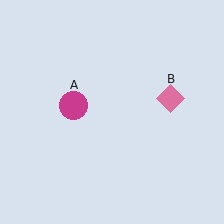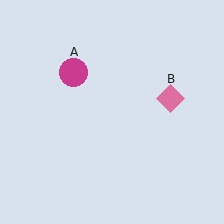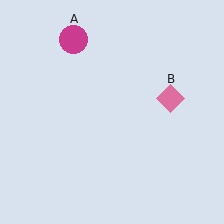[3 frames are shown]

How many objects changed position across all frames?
1 object changed position: magenta circle (object A).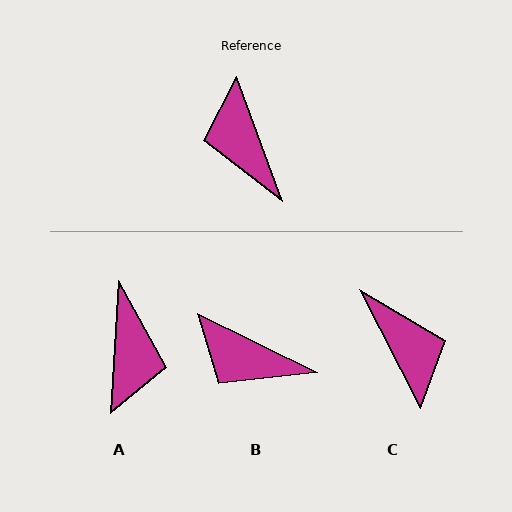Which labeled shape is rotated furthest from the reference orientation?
C, about 173 degrees away.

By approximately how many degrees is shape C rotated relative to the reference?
Approximately 173 degrees clockwise.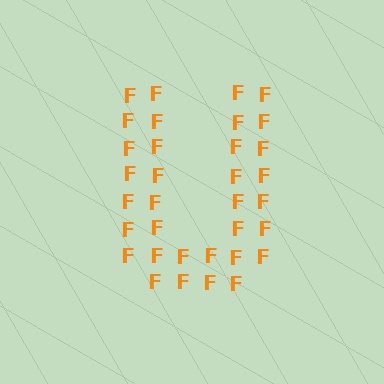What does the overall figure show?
The overall figure shows the letter U.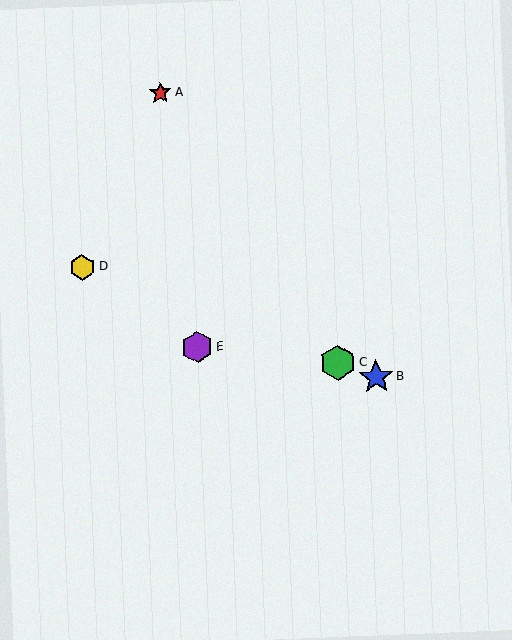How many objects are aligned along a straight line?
3 objects (B, C, D) are aligned along a straight line.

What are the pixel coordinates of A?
Object A is at (160, 93).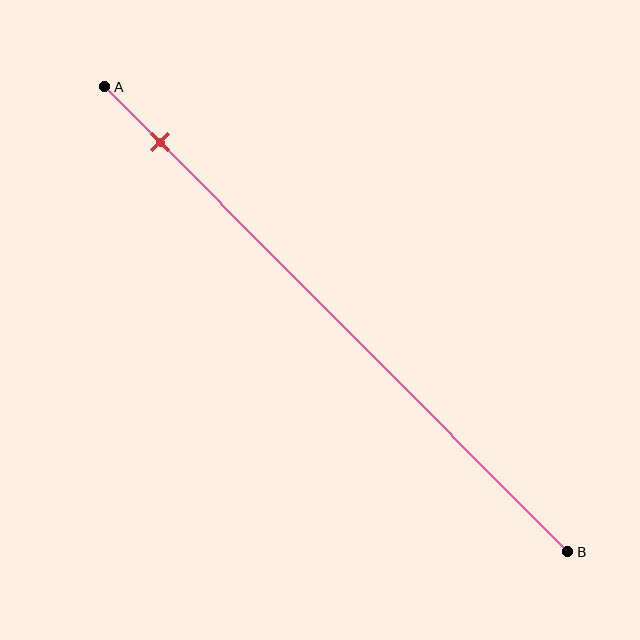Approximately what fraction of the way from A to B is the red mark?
The red mark is approximately 10% of the way from A to B.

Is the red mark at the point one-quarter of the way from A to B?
No, the mark is at about 10% from A, not at the 25% one-quarter point.